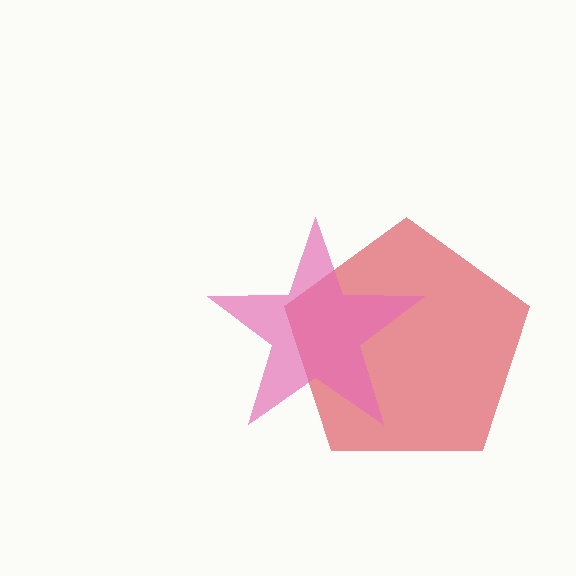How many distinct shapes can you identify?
There are 2 distinct shapes: a red pentagon, a pink star.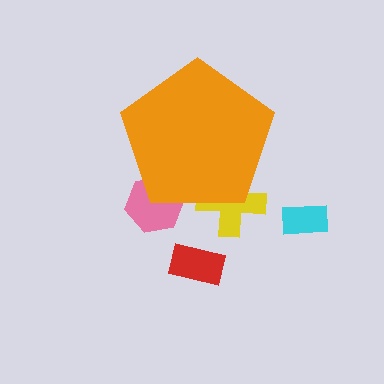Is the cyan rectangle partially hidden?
No, the cyan rectangle is fully visible.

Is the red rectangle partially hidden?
No, the red rectangle is fully visible.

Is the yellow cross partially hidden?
Yes, the yellow cross is partially hidden behind the orange pentagon.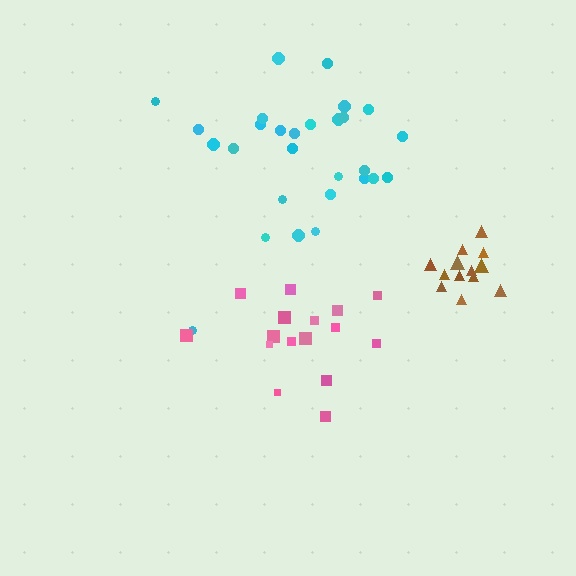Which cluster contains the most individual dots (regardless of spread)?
Cyan (28).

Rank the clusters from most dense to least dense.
brown, pink, cyan.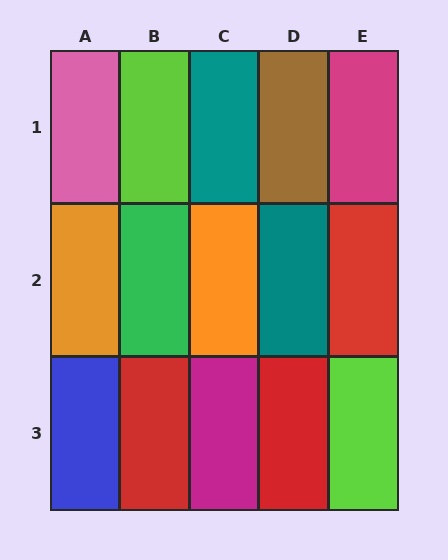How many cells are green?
1 cell is green.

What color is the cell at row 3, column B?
Red.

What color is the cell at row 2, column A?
Orange.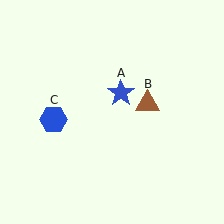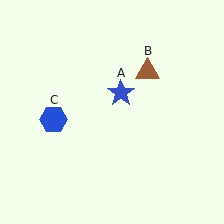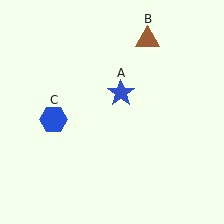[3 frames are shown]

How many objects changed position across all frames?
1 object changed position: brown triangle (object B).